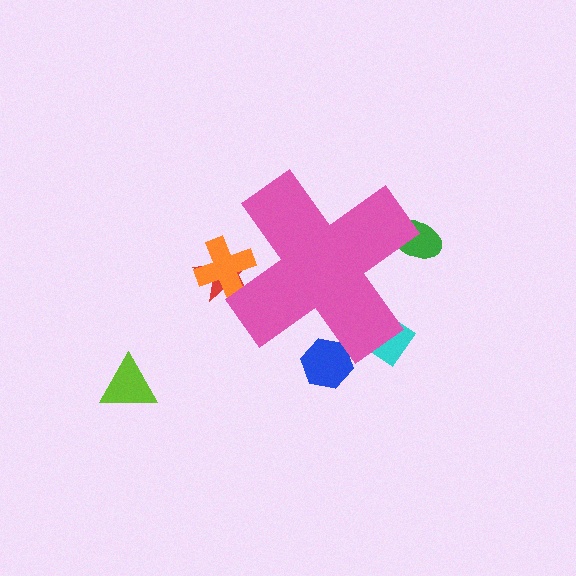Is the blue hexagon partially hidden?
Yes, the blue hexagon is partially hidden behind the pink cross.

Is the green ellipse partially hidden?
Yes, the green ellipse is partially hidden behind the pink cross.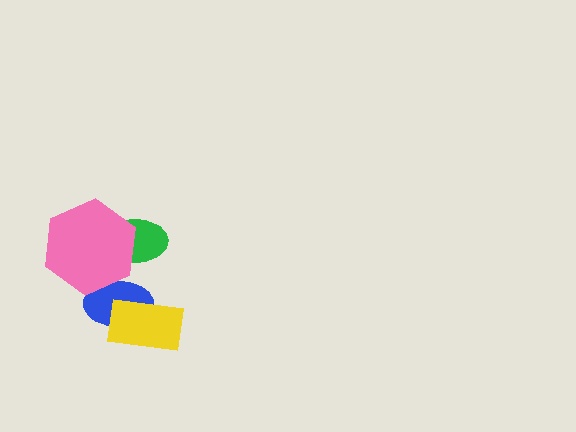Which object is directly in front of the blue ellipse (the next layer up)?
The yellow rectangle is directly in front of the blue ellipse.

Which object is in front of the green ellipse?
The pink hexagon is in front of the green ellipse.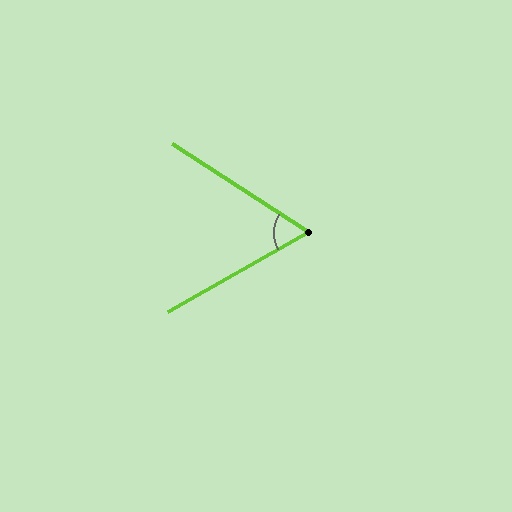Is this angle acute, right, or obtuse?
It is acute.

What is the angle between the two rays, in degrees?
Approximately 62 degrees.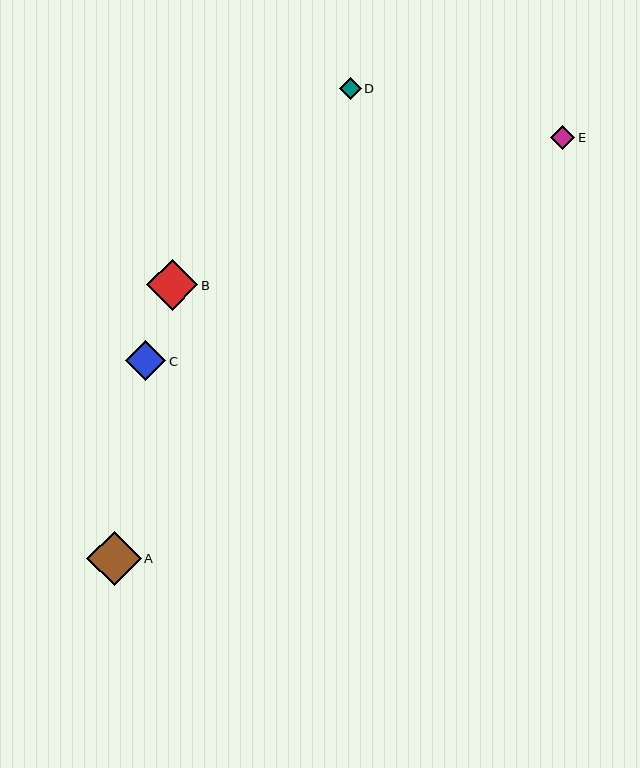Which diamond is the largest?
Diamond A is the largest with a size of approximately 54 pixels.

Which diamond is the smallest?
Diamond D is the smallest with a size of approximately 22 pixels.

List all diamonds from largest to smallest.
From largest to smallest: A, B, C, E, D.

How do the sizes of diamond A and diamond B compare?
Diamond A and diamond B are approximately the same size.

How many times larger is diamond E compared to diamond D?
Diamond E is approximately 1.1 times the size of diamond D.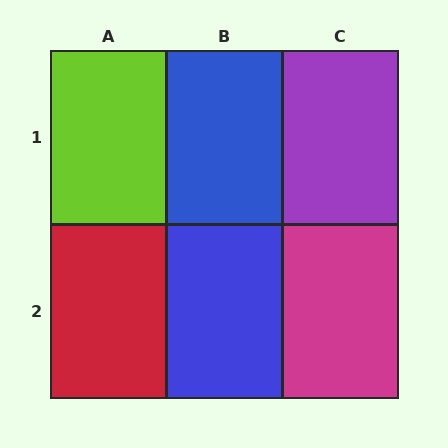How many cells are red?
1 cell is red.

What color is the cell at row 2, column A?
Red.